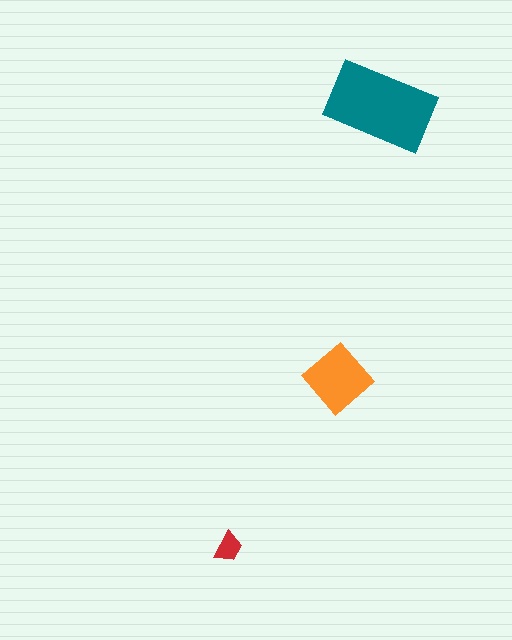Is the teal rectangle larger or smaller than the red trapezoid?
Larger.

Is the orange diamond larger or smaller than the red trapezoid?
Larger.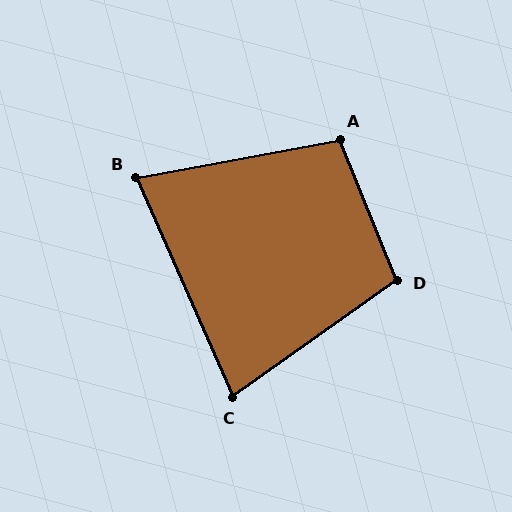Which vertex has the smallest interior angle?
B, at approximately 77 degrees.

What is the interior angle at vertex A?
Approximately 102 degrees (obtuse).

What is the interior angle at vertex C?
Approximately 78 degrees (acute).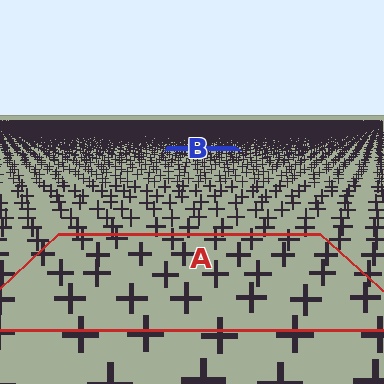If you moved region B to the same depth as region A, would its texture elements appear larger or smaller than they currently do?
They would appear larger. At a closer depth, the same texture elements are projected at a bigger on-screen size.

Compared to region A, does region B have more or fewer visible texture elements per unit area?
Region B has more texture elements per unit area — they are packed more densely because it is farther away.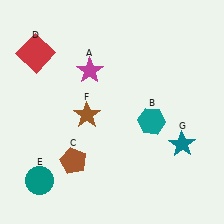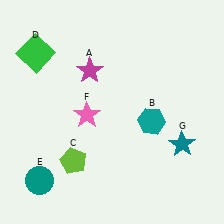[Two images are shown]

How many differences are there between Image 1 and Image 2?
There are 3 differences between the two images.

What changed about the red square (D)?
In Image 1, D is red. In Image 2, it changed to green.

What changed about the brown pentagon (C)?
In Image 1, C is brown. In Image 2, it changed to lime.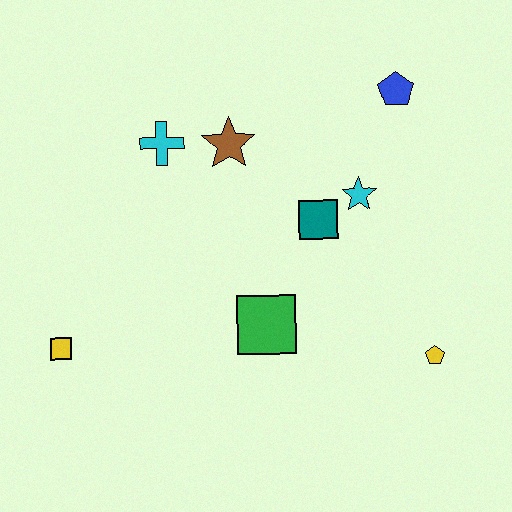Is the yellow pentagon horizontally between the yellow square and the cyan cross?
No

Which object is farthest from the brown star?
The yellow pentagon is farthest from the brown star.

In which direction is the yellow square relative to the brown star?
The yellow square is below the brown star.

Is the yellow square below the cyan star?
Yes